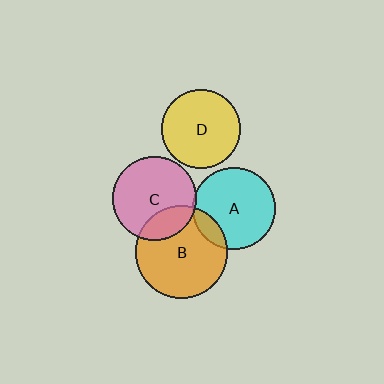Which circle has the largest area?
Circle B (orange).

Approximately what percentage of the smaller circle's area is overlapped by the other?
Approximately 15%.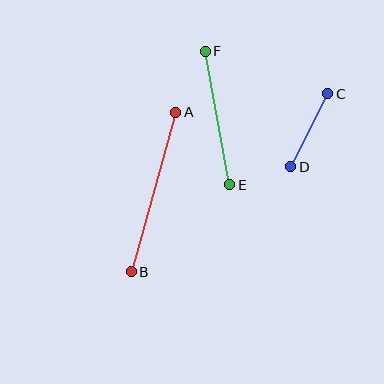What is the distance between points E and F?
The distance is approximately 136 pixels.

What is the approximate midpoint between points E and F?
The midpoint is at approximately (217, 118) pixels.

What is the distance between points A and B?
The distance is approximately 165 pixels.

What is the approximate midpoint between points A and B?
The midpoint is at approximately (153, 192) pixels.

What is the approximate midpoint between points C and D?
The midpoint is at approximately (309, 130) pixels.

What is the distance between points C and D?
The distance is approximately 81 pixels.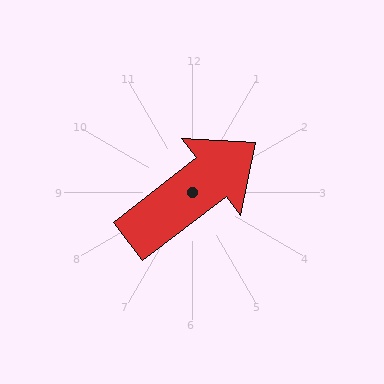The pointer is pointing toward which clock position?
Roughly 2 o'clock.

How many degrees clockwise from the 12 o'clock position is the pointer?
Approximately 52 degrees.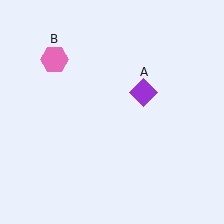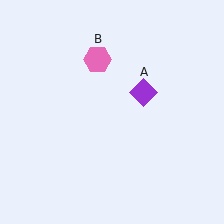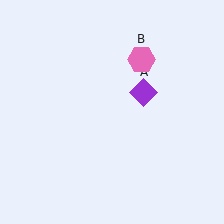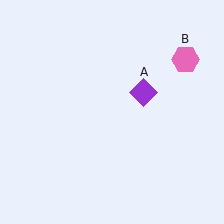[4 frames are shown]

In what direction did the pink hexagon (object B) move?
The pink hexagon (object B) moved right.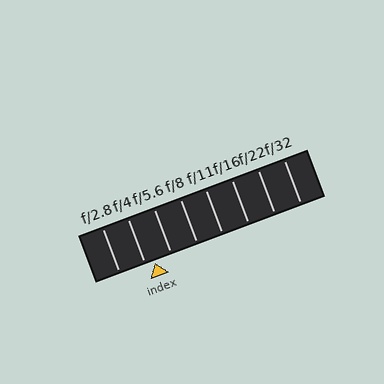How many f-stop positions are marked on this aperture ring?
There are 8 f-stop positions marked.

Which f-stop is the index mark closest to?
The index mark is closest to f/4.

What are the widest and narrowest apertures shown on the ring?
The widest aperture shown is f/2.8 and the narrowest is f/32.